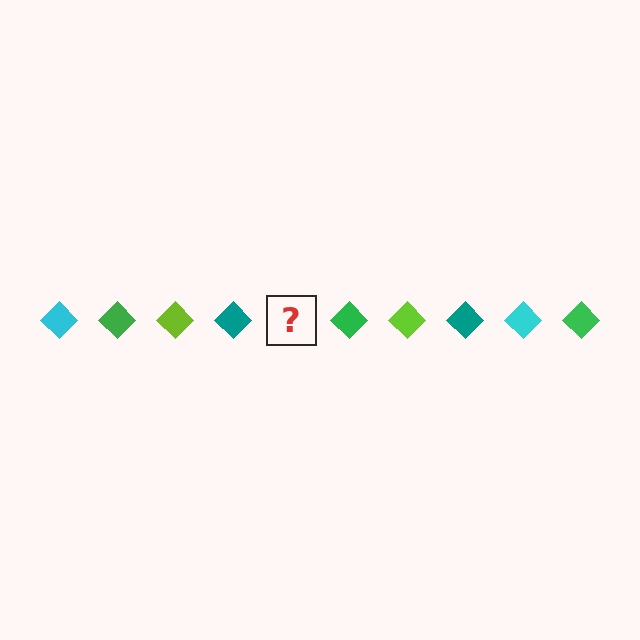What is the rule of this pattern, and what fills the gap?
The rule is that the pattern cycles through cyan, green, lime, teal diamonds. The gap should be filled with a cyan diamond.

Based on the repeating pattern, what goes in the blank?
The blank should be a cyan diamond.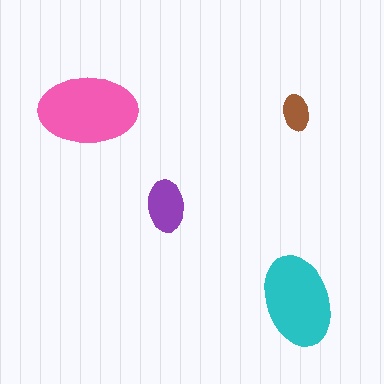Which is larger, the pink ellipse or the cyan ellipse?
The pink one.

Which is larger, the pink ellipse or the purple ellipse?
The pink one.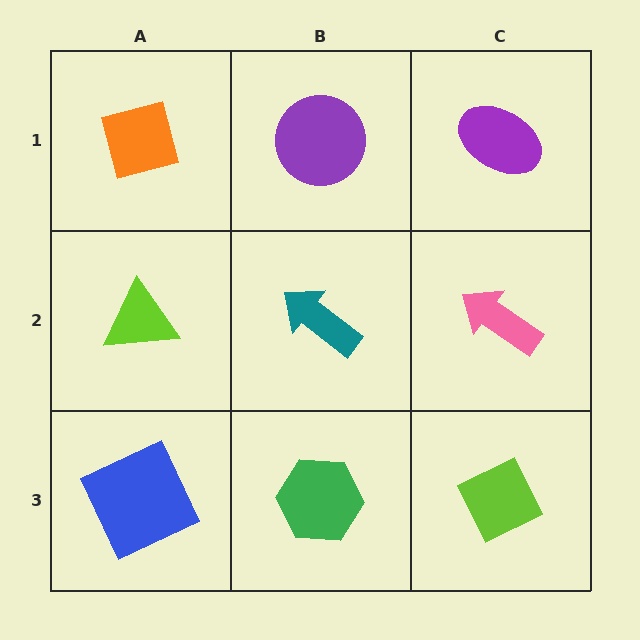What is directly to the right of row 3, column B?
A lime diamond.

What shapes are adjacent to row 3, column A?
A lime triangle (row 2, column A), a green hexagon (row 3, column B).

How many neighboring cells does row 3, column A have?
2.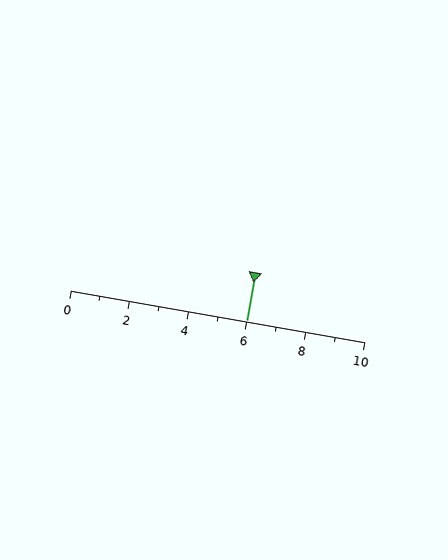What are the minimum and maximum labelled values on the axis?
The axis runs from 0 to 10.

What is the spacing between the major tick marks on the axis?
The major ticks are spaced 2 apart.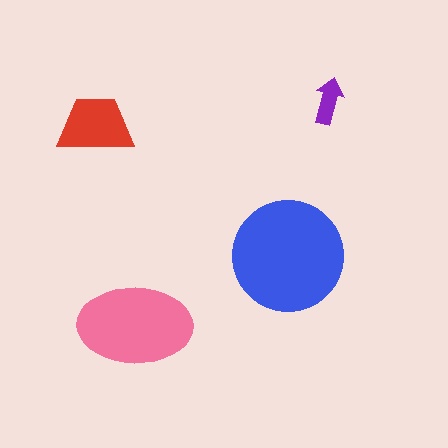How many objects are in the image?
There are 4 objects in the image.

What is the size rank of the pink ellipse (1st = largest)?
2nd.